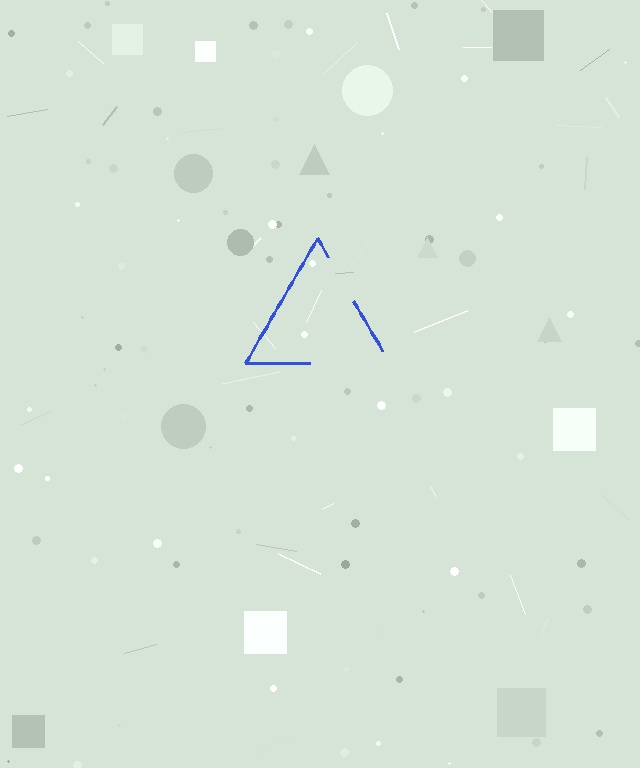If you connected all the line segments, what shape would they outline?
They would outline a triangle.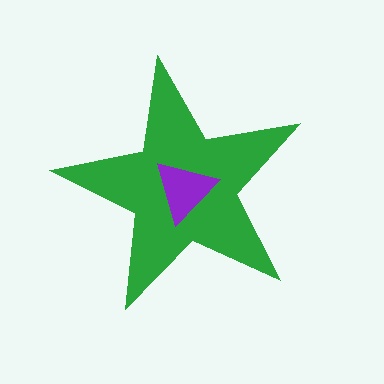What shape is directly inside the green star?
The purple triangle.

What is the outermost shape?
The green star.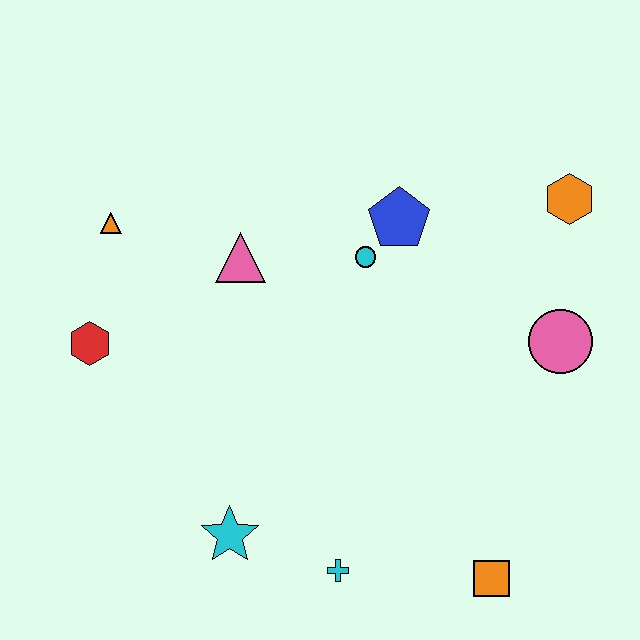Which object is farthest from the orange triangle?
The orange square is farthest from the orange triangle.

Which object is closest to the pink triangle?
The cyan circle is closest to the pink triangle.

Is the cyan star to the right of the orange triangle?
Yes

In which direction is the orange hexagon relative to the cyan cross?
The orange hexagon is above the cyan cross.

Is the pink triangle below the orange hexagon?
Yes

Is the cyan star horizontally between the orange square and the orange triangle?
Yes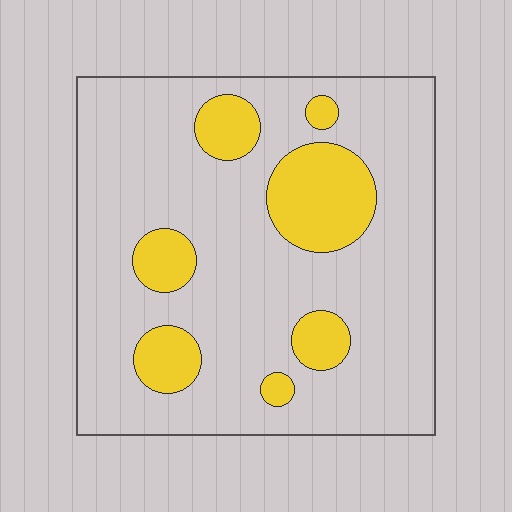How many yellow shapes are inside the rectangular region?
7.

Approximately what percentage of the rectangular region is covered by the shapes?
Approximately 20%.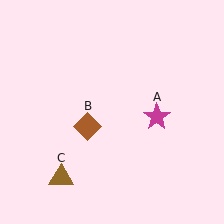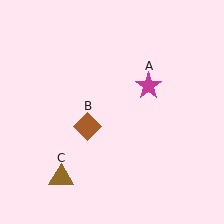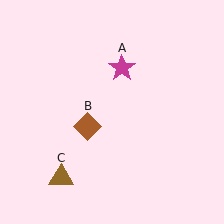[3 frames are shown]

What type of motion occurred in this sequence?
The magenta star (object A) rotated counterclockwise around the center of the scene.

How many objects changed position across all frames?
1 object changed position: magenta star (object A).